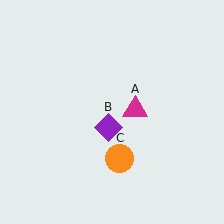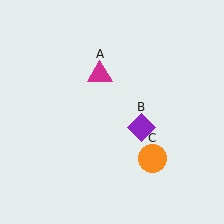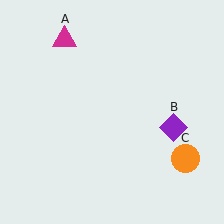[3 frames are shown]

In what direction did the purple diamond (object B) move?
The purple diamond (object B) moved right.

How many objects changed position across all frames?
3 objects changed position: magenta triangle (object A), purple diamond (object B), orange circle (object C).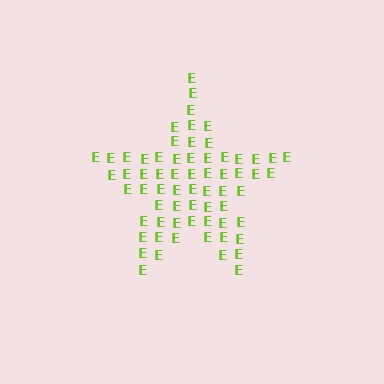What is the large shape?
The large shape is a star.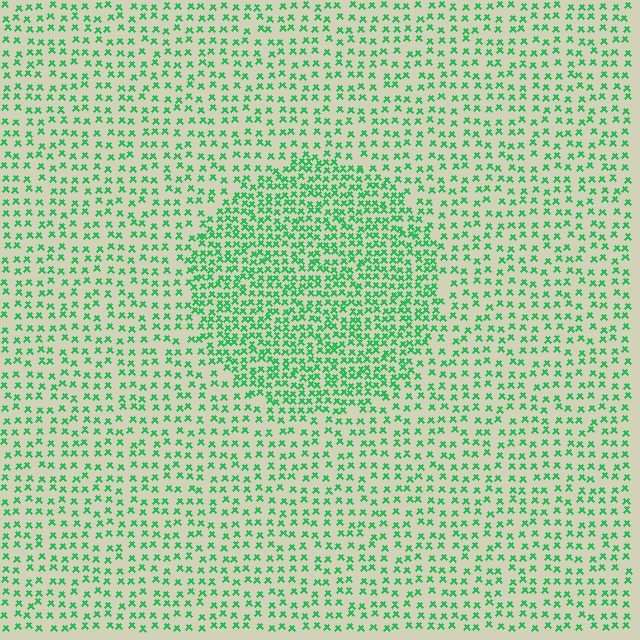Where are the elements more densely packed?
The elements are more densely packed inside the circle boundary.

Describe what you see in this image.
The image contains small green elements arranged at two different densities. A circle-shaped region is visible where the elements are more densely packed than the surrounding area.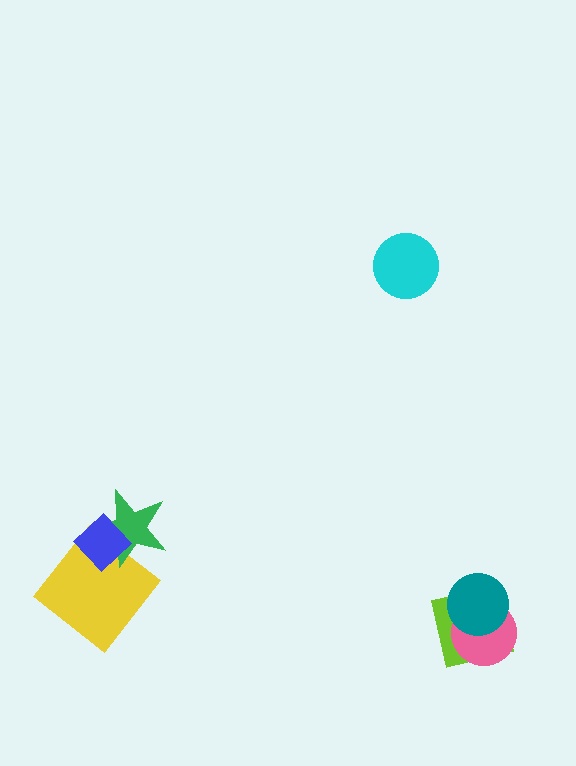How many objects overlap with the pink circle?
2 objects overlap with the pink circle.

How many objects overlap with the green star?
2 objects overlap with the green star.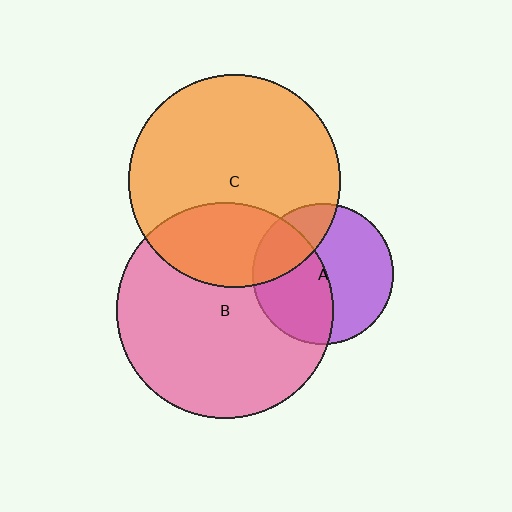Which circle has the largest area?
Circle B (pink).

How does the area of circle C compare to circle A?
Approximately 2.3 times.